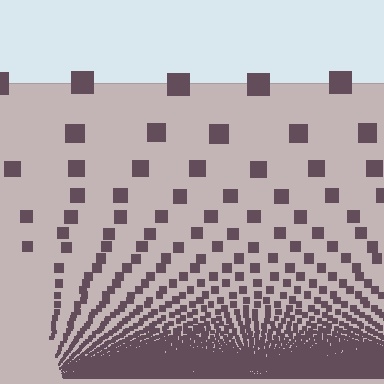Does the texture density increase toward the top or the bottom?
Density increases toward the bottom.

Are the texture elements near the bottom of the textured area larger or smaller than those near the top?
Smaller. The gradient is inverted — elements near the bottom are smaller and denser.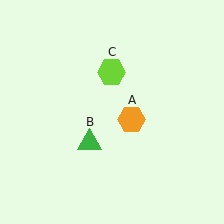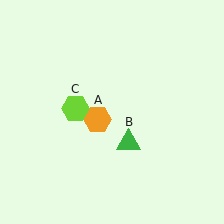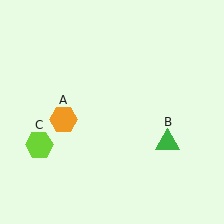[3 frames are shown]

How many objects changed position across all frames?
3 objects changed position: orange hexagon (object A), green triangle (object B), lime hexagon (object C).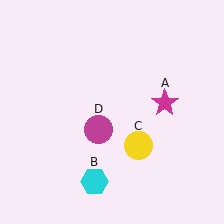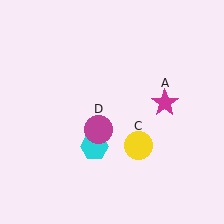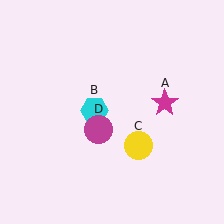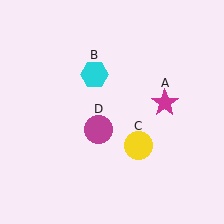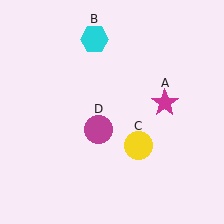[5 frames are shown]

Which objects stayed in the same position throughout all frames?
Magenta star (object A) and yellow circle (object C) and magenta circle (object D) remained stationary.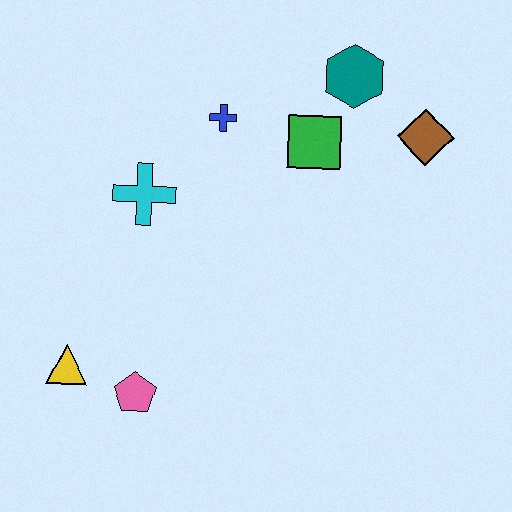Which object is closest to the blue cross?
The green square is closest to the blue cross.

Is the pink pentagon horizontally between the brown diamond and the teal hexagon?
No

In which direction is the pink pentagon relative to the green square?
The pink pentagon is below the green square.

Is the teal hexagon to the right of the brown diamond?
No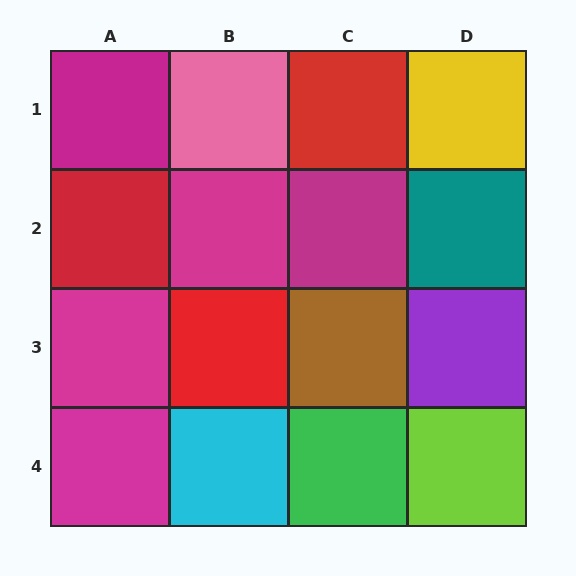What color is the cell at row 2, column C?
Magenta.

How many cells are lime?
1 cell is lime.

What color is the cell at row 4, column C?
Green.